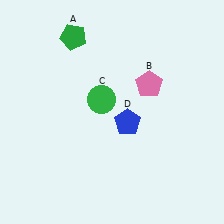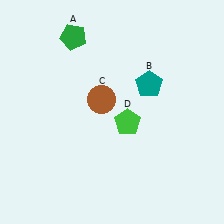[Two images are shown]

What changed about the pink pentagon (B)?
In Image 1, B is pink. In Image 2, it changed to teal.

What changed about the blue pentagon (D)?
In Image 1, D is blue. In Image 2, it changed to green.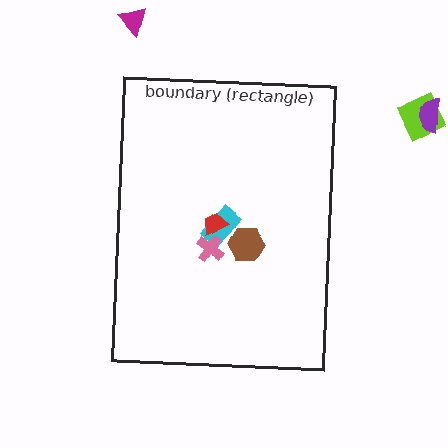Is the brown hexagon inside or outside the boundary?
Inside.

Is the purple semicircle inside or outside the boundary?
Outside.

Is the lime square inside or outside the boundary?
Outside.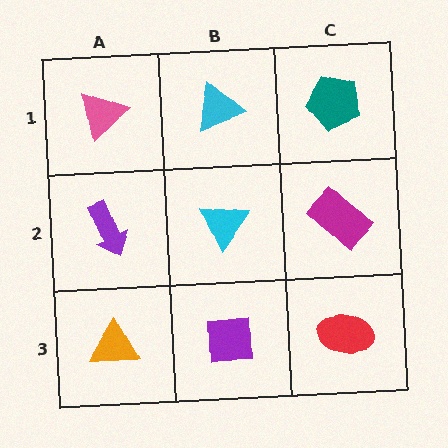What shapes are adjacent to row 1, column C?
A magenta rectangle (row 2, column C), a cyan triangle (row 1, column B).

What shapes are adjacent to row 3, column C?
A magenta rectangle (row 2, column C), a purple square (row 3, column B).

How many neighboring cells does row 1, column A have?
2.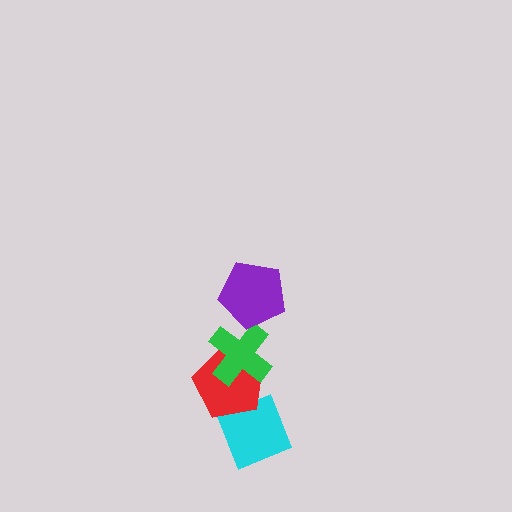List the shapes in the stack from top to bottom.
From top to bottom: the purple pentagon, the green cross, the red pentagon, the cyan diamond.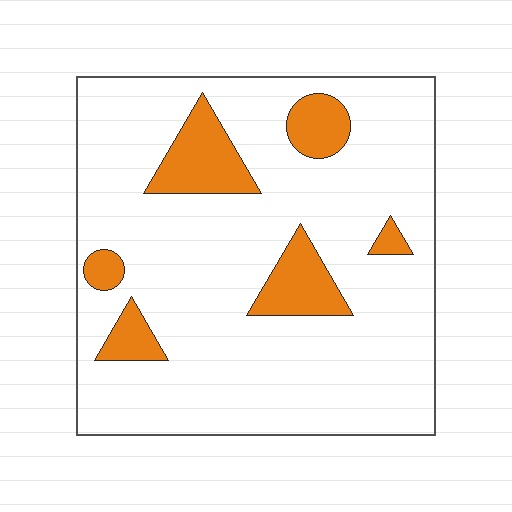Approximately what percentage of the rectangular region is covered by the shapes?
Approximately 15%.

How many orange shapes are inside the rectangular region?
6.